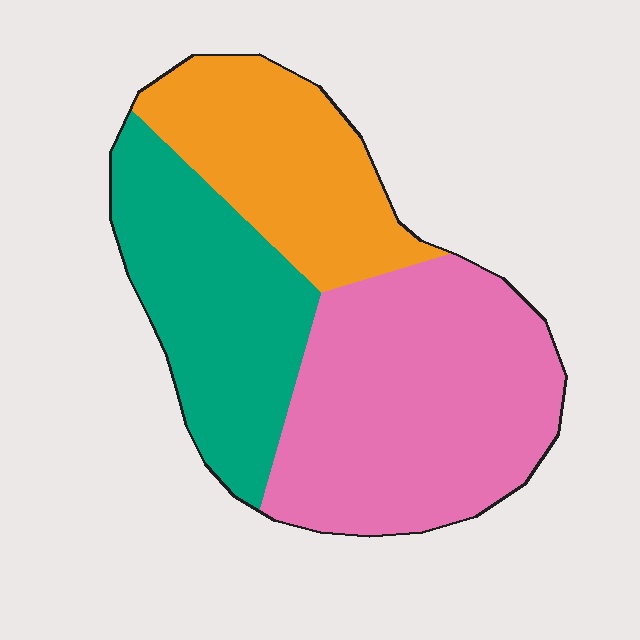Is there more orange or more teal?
Teal.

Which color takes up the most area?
Pink, at roughly 45%.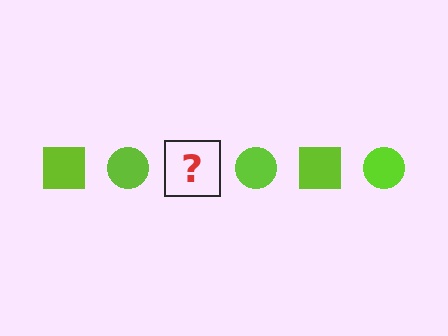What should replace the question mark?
The question mark should be replaced with a lime square.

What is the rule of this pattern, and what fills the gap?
The rule is that the pattern cycles through square, circle shapes in lime. The gap should be filled with a lime square.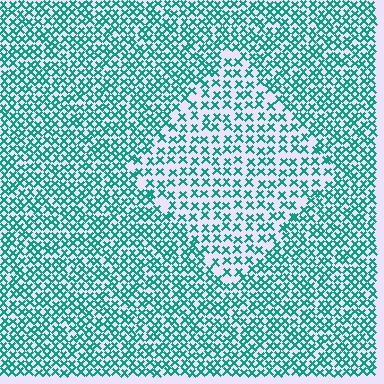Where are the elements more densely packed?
The elements are more densely packed outside the diamond boundary.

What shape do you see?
I see a diamond.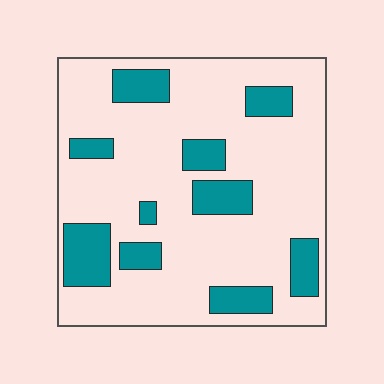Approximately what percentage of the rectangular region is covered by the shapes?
Approximately 20%.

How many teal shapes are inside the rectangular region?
10.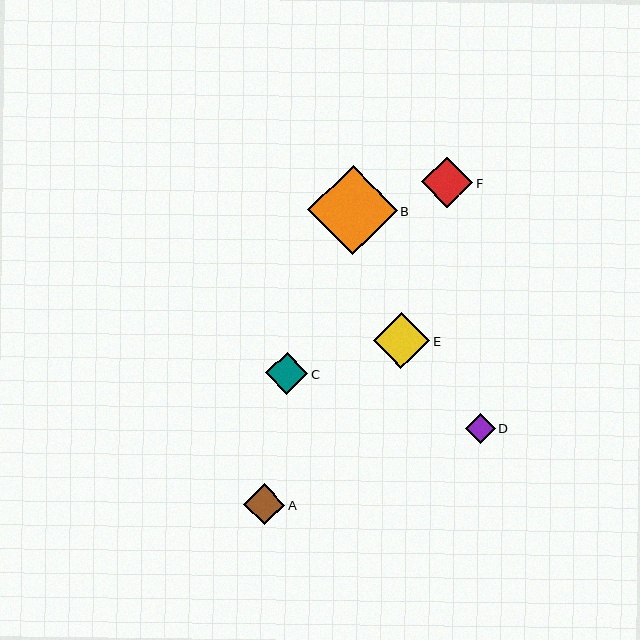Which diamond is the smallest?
Diamond D is the smallest with a size of approximately 29 pixels.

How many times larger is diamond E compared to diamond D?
Diamond E is approximately 1.9 times the size of diamond D.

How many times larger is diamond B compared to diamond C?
Diamond B is approximately 2.1 times the size of diamond C.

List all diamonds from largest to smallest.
From largest to smallest: B, E, F, C, A, D.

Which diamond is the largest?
Diamond B is the largest with a size of approximately 90 pixels.